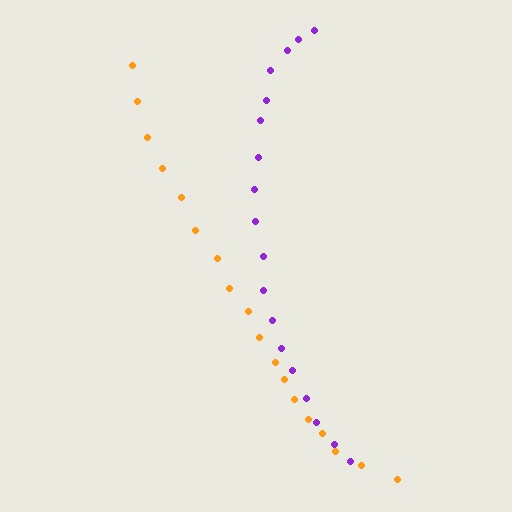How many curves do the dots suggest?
There are 2 distinct paths.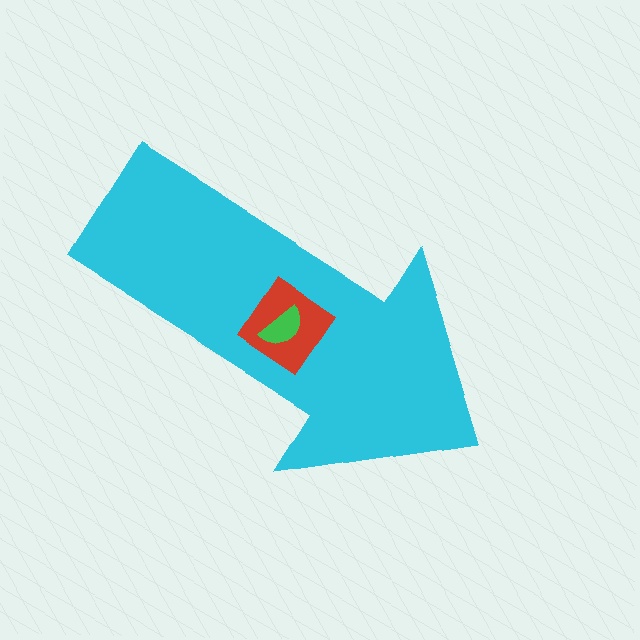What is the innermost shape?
The green semicircle.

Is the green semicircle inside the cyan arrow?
Yes.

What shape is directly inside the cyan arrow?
The red diamond.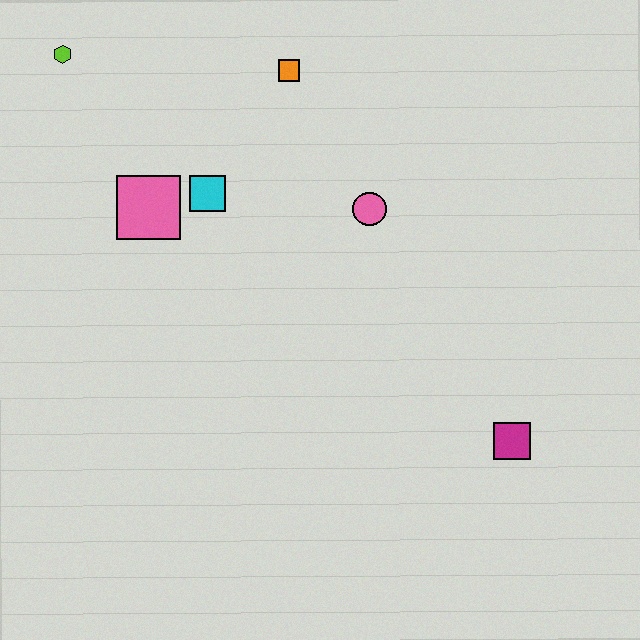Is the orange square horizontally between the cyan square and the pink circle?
Yes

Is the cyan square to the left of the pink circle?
Yes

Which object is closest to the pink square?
The cyan square is closest to the pink square.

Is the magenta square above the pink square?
No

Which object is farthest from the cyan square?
The magenta square is farthest from the cyan square.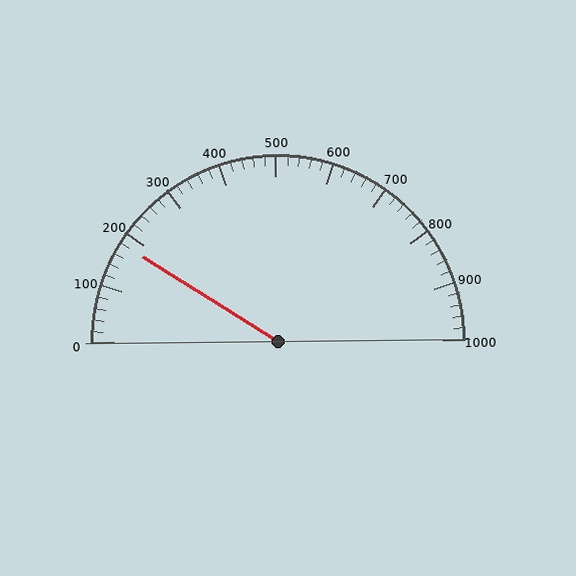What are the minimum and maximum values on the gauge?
The gauge ranges from 0 to 1000.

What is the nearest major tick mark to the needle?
The nearest major tick mark is 200.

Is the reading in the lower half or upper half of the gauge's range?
The reading is in the lower half of the range (0 to 1000).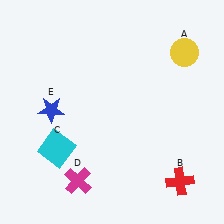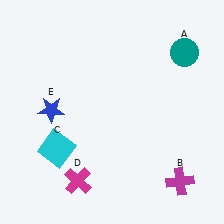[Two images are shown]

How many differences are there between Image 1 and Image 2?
There are 2 differences between the two images.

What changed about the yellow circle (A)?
In Image 1, A is yellow. In Image 2, it changed to teal.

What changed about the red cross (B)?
In Image 1, B is red. In Image 2, it changed to magenta.